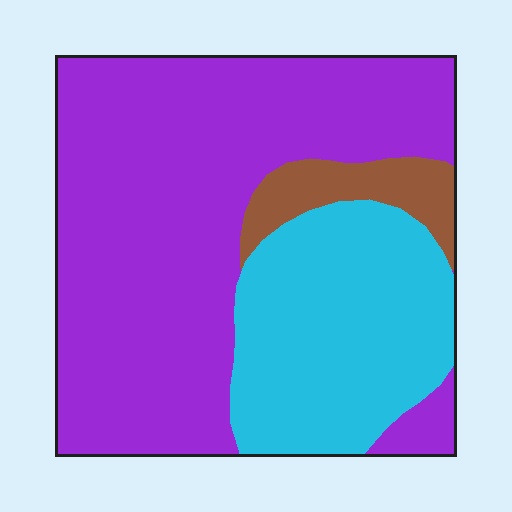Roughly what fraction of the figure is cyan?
Cyan covers about 30% of the figure.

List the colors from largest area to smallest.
From largest to smallest: purple, cyan, brown.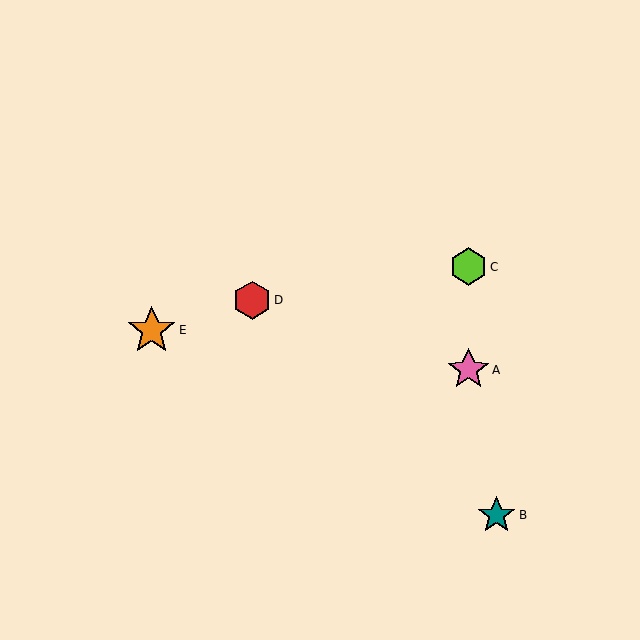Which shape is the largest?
The orange star (labeled E) is the largest.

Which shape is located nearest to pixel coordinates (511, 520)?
The teal star (labeled B) at (497, 515) is nearest to that location.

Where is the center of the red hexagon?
The center of the red hexagon is at (252, 300).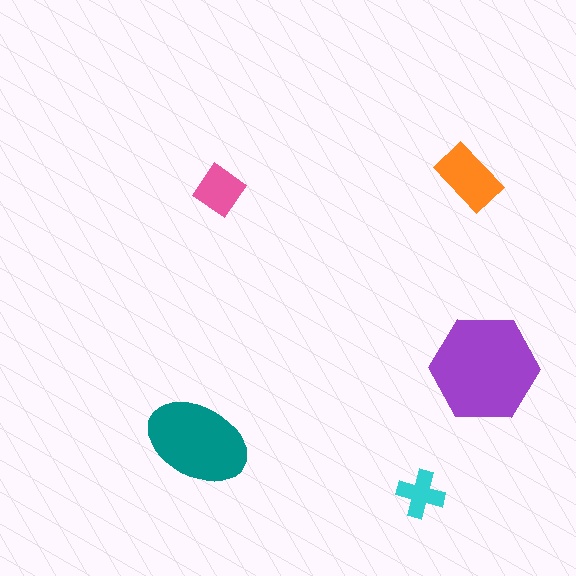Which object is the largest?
The purple hexagon.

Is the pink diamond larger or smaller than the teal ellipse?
Smaller.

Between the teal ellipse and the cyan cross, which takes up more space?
The teal ellipse.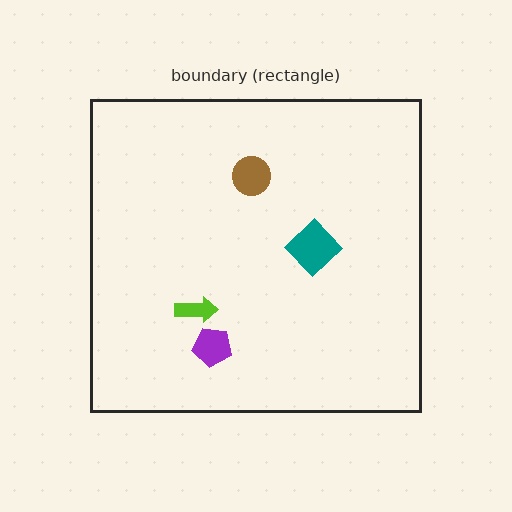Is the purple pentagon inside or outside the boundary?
Inside.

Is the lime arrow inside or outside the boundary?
Inside.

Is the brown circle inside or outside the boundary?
Inside.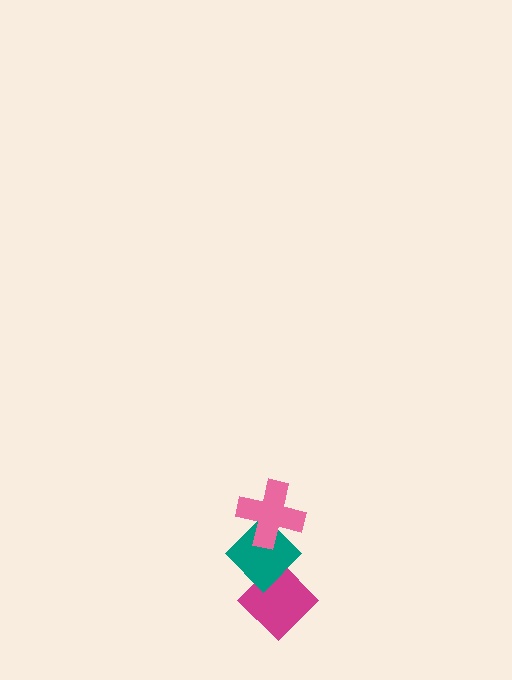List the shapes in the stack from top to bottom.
From top to bottom: the pink cross, the teal diamond, the magenta diamond.